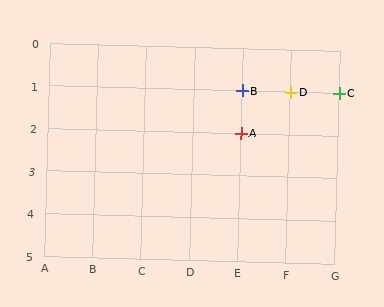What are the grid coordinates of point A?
Point A is at grid coordinates (E, 2).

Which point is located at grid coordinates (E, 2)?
Point A is at (E, 2).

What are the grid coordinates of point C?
Point C is at grid coordinates (G, 1).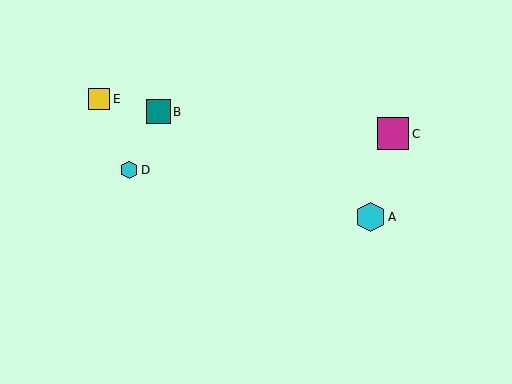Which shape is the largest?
The magenta square (labeled C) is the largest.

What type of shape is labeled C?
Shape C is a magenta square.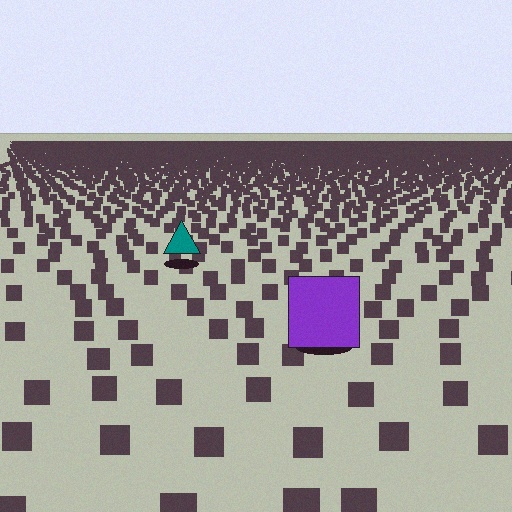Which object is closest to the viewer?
The purple square is closest. The texture marks near it are larger and more spread out.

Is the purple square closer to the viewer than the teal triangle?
Yes. The purple square is closer — you can tell from the texture gradient: the ground texture is coarser near it.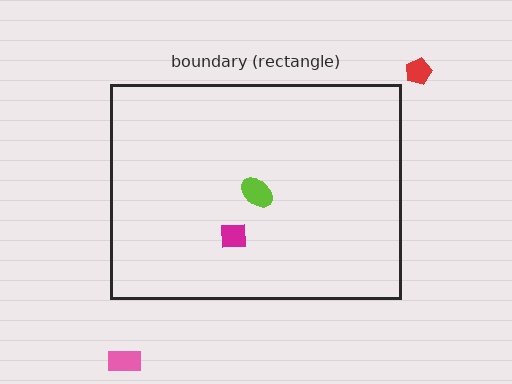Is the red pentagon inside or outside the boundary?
Outside.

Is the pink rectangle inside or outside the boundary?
Outside.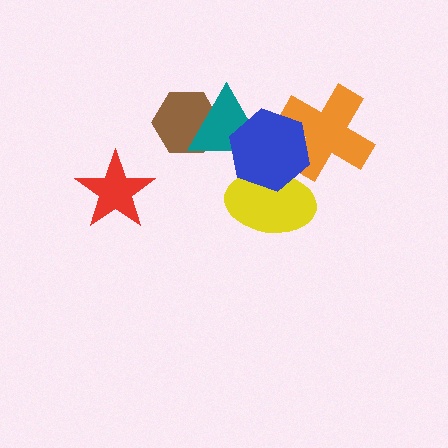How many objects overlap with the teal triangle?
2 objects overlap with the teal triangle.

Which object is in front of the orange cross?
The blue hexagon is in front of the orange cross.